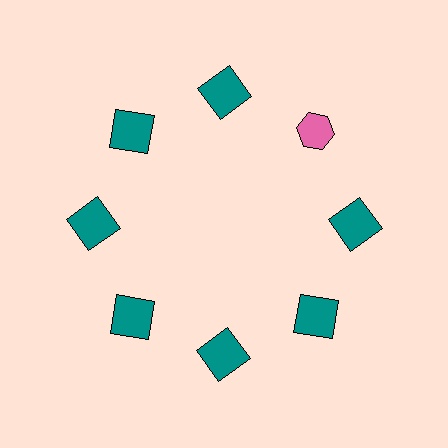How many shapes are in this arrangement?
There are 8 shapes arranged in a ring pattern.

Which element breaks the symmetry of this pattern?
The pink hexagon at roughly the 2 o'clock position breaks the symmetry. All other shapes are teal squares.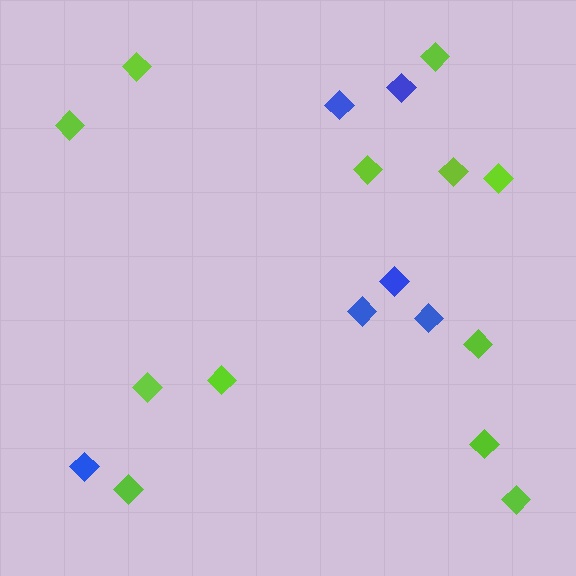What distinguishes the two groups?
There are 2 groups: one group of lime diamonds (12) and one group of blue diamonds (6).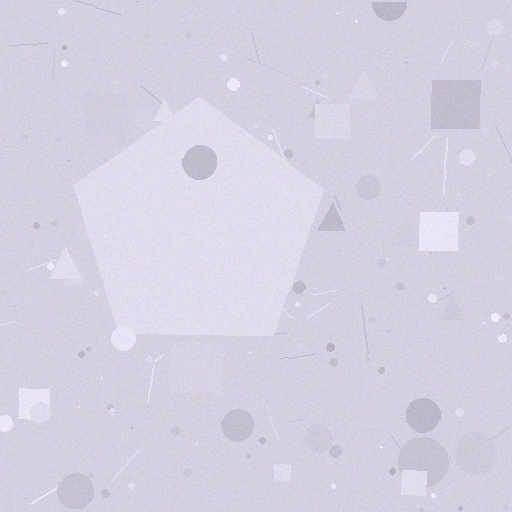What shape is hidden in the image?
A pentagon is hidden in the image.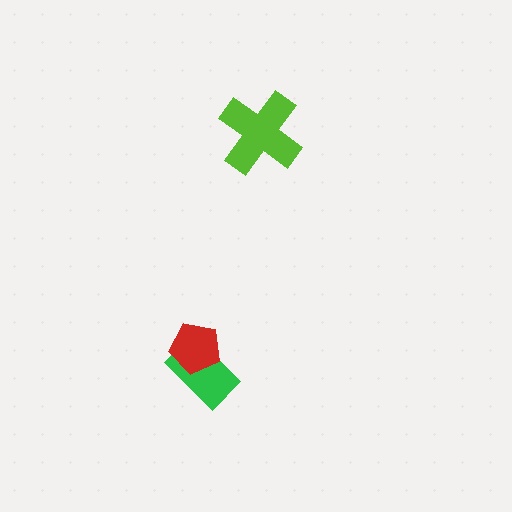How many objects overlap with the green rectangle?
1 object overlaps with the green rectangle.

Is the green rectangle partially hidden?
Yes, it is partially covered by another shape.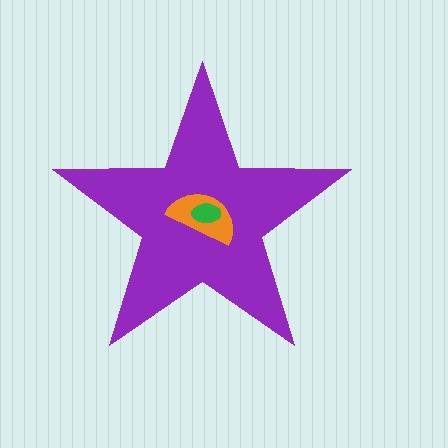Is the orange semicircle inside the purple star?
Yes.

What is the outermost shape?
The purple star.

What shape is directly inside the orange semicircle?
The green ellipse.